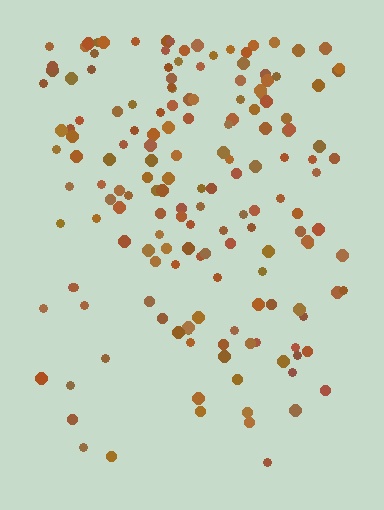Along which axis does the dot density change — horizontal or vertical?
Vertical.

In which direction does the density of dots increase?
From bottom to top, with the top side densest.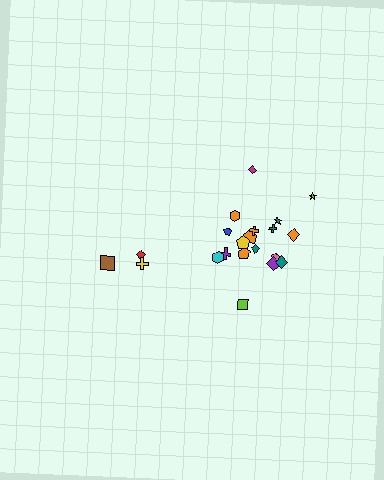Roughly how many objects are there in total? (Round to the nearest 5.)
Roughly 20 objects in total.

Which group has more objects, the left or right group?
The right group.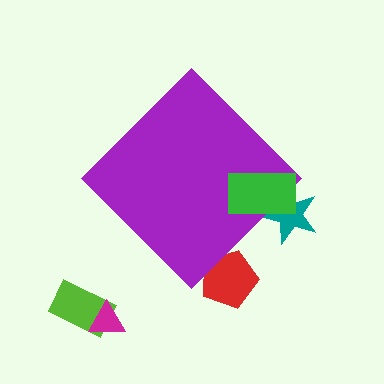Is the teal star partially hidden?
Yes, the teal star is partially hidden behind the purple diamond.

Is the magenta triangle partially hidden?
No, the magenta triangle is fully visible.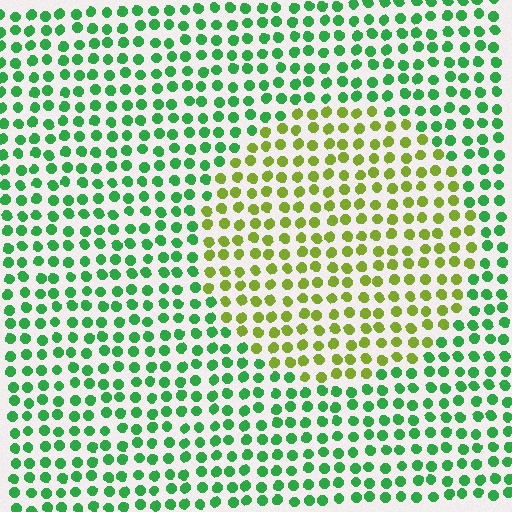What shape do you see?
I see a circle.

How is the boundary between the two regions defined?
The boundary is defined purely by a slight shift in hue (about 51 degrees). Spacing, size, and orientation are identical on both sides.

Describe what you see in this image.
The image is filled with small green elements in a uniform arrangement. A circle-shaped region is visible where the elements are tinted to a slightly different hue, forming a subtle color boundary.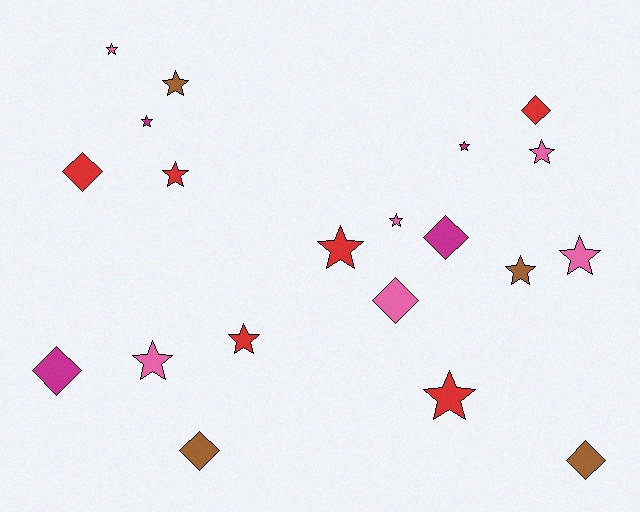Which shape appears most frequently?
Star, with 13 objects.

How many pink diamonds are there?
There is 1 pink diamond.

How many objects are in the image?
There are 20 objects.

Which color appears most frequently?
Pink, with 6 objects.